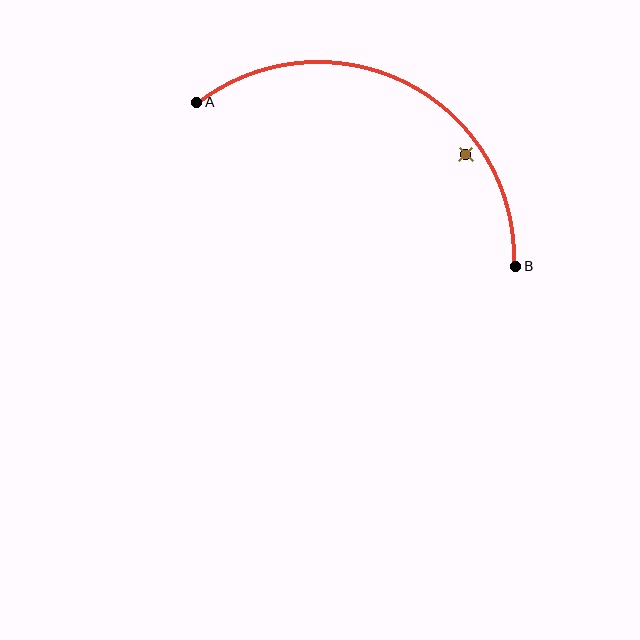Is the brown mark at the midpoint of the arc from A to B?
No — the brown mark does not lie on the arc at all. It sits slightly inside the curve.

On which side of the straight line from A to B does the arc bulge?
The arc bulges above the straight line connecting A and B.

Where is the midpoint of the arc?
The arc midpoint is the point on the curve farthest from the straight line joining A and B. It sits above that line.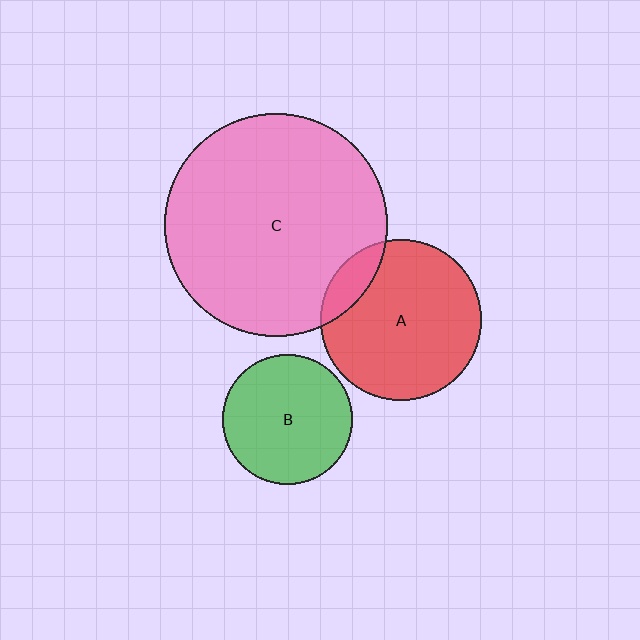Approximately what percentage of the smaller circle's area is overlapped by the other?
Approximately 15%.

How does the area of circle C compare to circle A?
Approximately 1.9 times.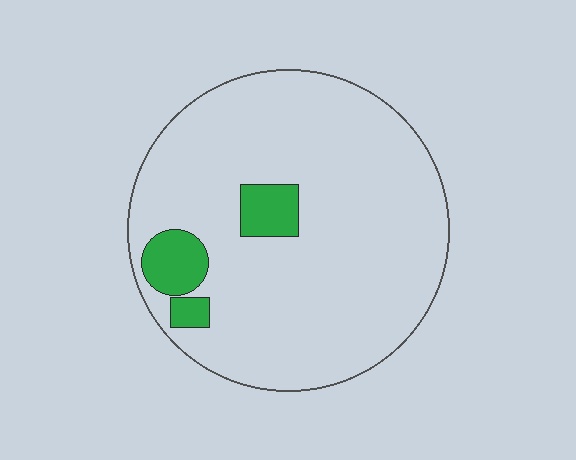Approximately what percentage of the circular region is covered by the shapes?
Approximately 10%.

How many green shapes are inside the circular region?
3.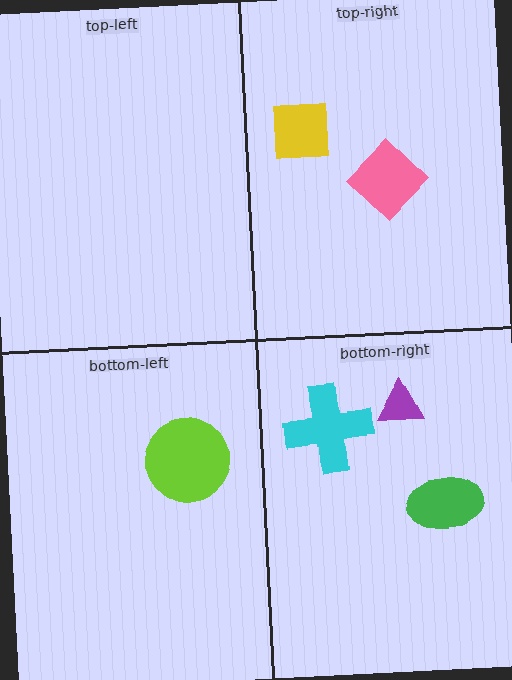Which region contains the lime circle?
The bottom-left region.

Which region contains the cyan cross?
The bottom-right region.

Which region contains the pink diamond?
The top-right region.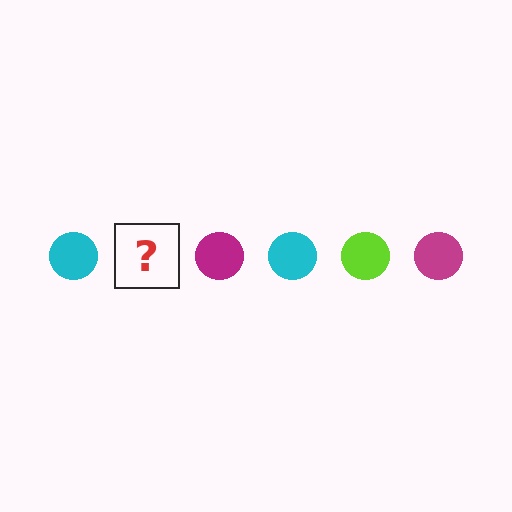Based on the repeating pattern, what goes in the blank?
The blank should be a lime circle.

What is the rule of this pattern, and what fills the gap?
The rule is that the pattern cycles through cyan, lime, magenta circles. The gap should be filled with a lime circle.